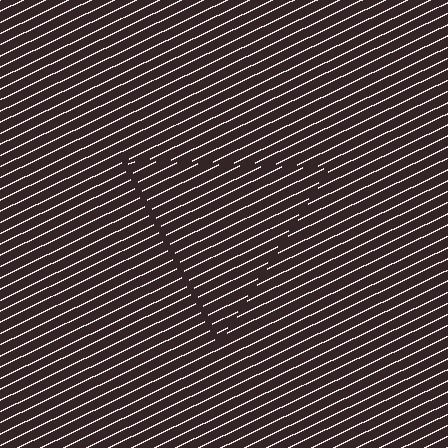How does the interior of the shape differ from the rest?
The interior of the shape contains the same grating, shifted by half a period — the contour is defined by the phase discontinuity where line-ends from the inner and outer gratings abut.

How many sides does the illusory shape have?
3 sides — the line-ends trace a triangle.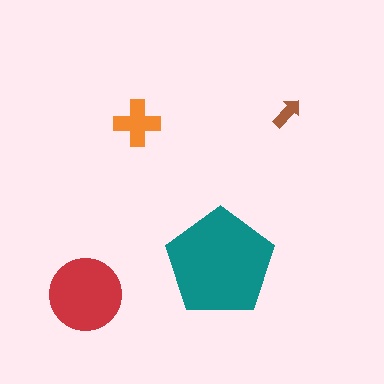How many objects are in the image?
There are 4 objects in the image.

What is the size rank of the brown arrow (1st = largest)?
4th.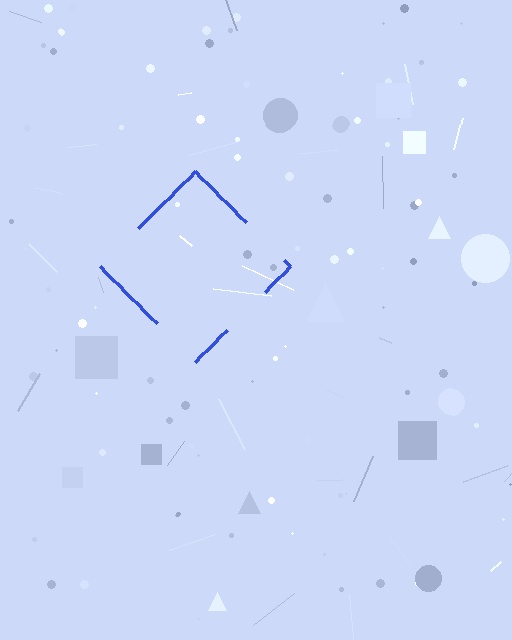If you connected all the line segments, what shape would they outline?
They would outline a diamond.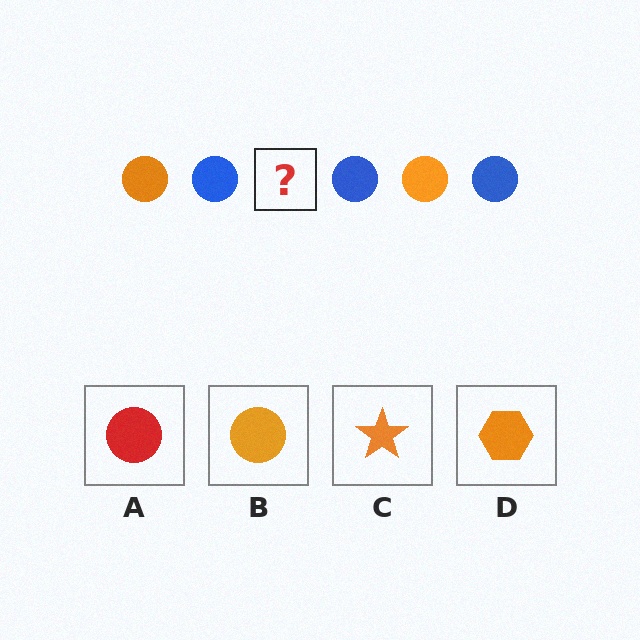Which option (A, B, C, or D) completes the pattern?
B.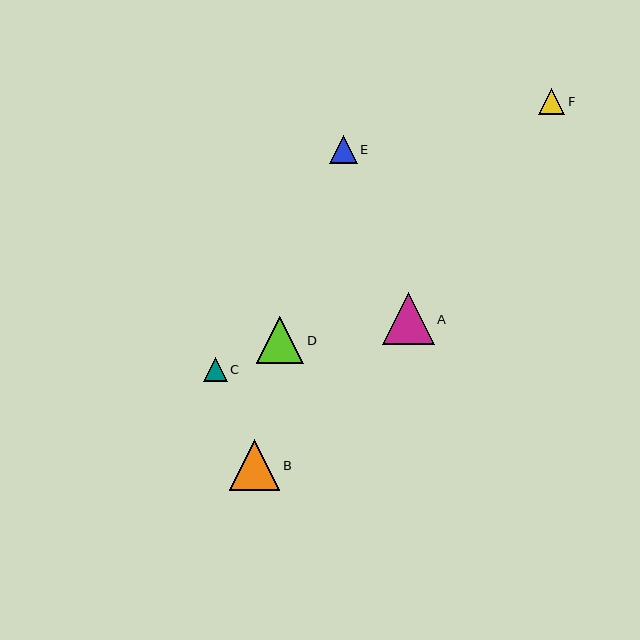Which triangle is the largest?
Triangle A is the largest with a size of approximately 51 pixels.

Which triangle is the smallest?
Triangle C is the smallest with a size of approximately 24 pixels.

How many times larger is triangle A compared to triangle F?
Triangle A is approximately 2.0 times the size of triangle F.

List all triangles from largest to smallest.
From largest to smallest: A, B, D, E, F, C.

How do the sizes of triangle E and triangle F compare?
Triangle E and triangle F are approximately the same size.